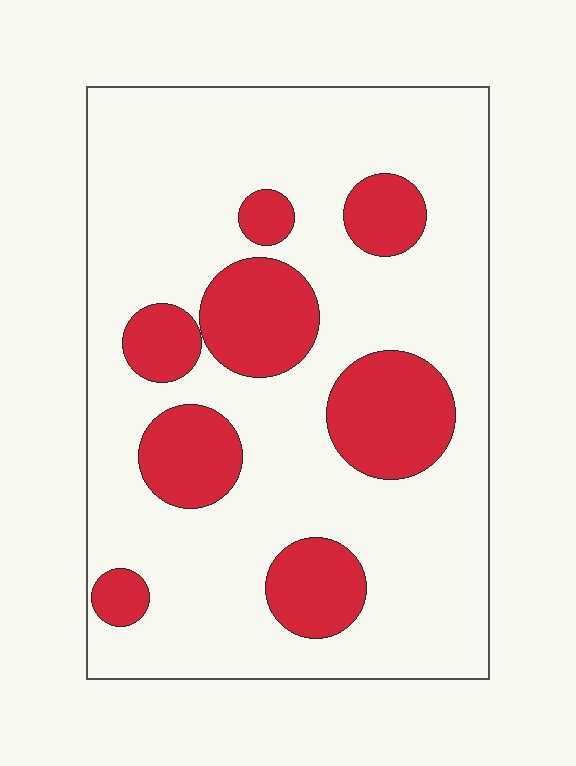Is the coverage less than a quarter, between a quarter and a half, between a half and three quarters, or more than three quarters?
Less than a quarter.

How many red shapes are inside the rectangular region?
8.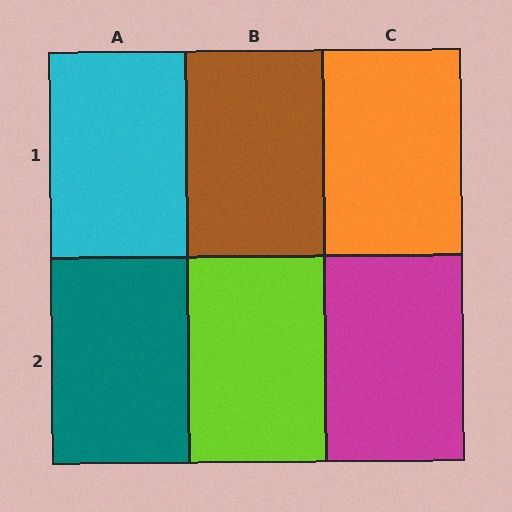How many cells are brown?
1 cell is brown.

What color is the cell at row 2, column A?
Teal.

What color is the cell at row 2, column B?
Lime.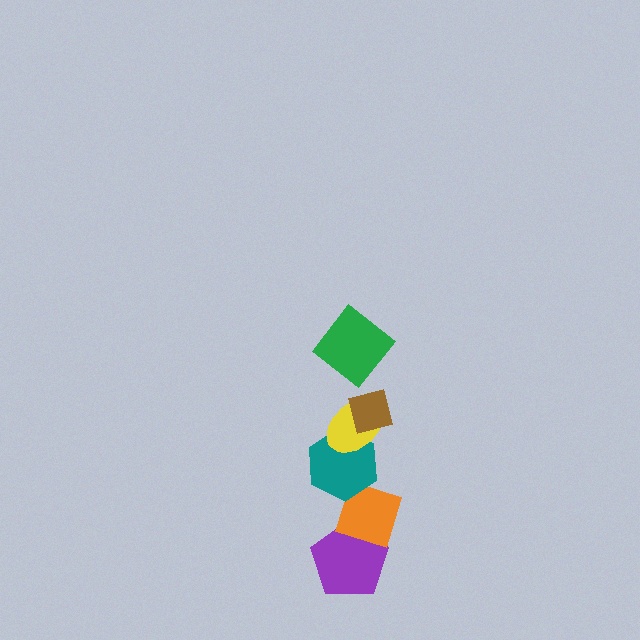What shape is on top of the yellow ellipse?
The brown square is on top of the yellow ellipse.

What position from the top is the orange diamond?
The orange diamond is 5th from the top.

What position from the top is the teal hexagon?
The teal hexagon is 4th from the top.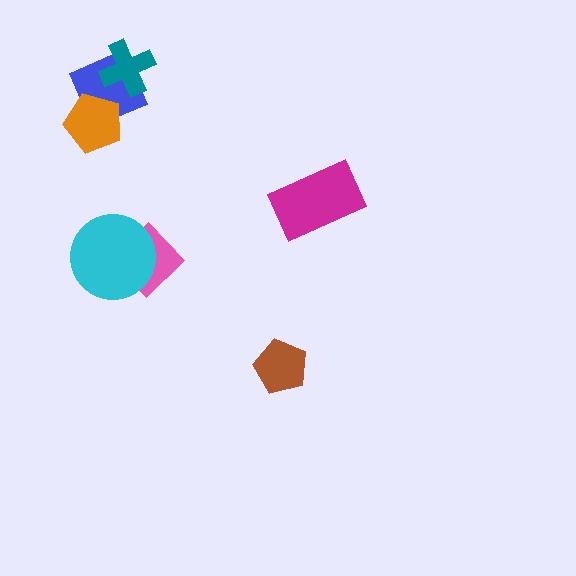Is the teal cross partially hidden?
No, no other shape covers it.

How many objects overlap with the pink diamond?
1 object overlaps with the pink diamond.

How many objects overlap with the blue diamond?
2 objects overlap with the blue diamond.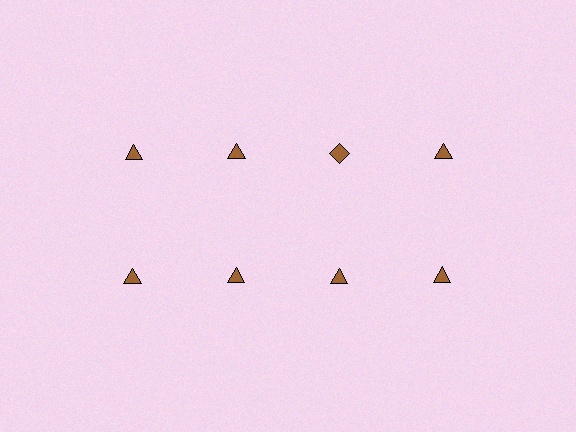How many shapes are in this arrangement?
There are 8 shapes arranged in a grid pattern.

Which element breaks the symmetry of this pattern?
The brown diamond in the top row, center column breaks the symmetry. All other shapes are brown triangles.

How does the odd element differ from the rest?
It has a different shape: diamond instead of triangle.